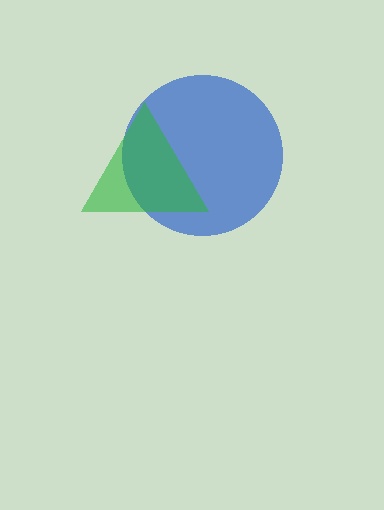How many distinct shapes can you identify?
There are 2 distinct shapes: a blue circle, a green triangle.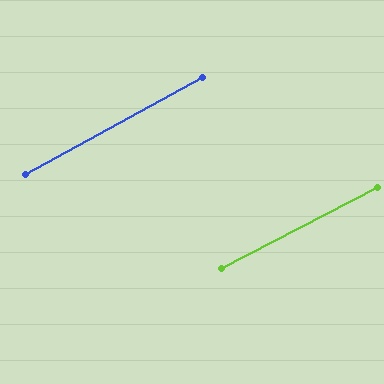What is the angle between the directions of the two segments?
Approximately 1 degree.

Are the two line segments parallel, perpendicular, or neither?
Parallel — their directions differ by only 1.2°.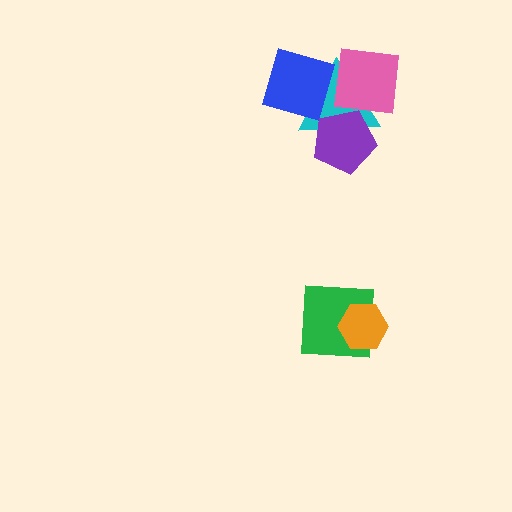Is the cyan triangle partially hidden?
Yes, it is partially covered by another shape.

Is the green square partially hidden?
Yes, it is partially covered by another shape.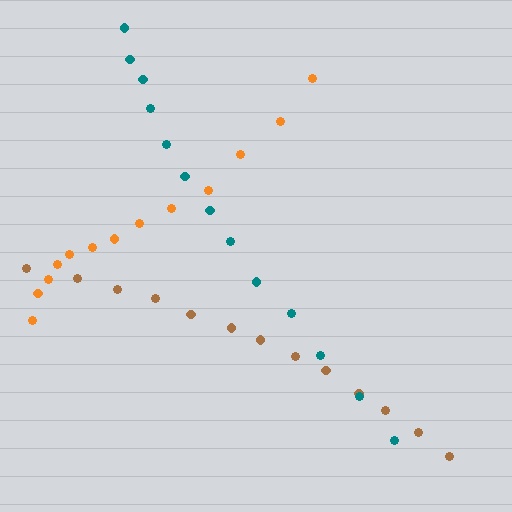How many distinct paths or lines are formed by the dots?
There are 3 distinct paths.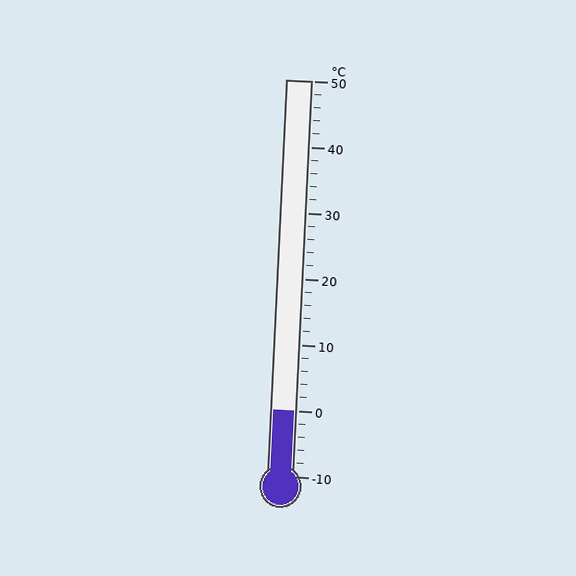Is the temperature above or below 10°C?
The temperature is below 10°C.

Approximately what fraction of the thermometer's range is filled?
The thermometer is filled to approximately 15% of its range.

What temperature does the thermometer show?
The thermometer shows approximately 0°C.